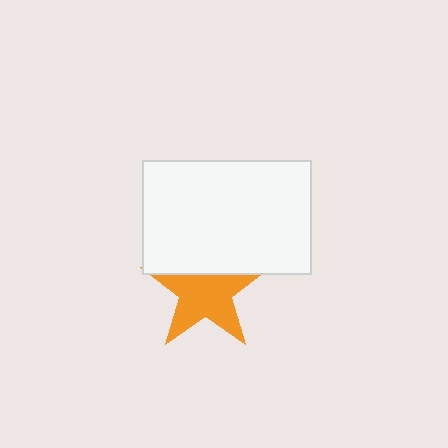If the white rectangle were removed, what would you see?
You would see the complete orange star.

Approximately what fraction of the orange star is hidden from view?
Roughly 32% of the orange star is hidden behind the white rectangle.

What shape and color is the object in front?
The object in front is a white rectangle.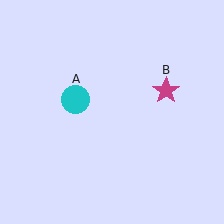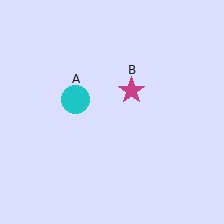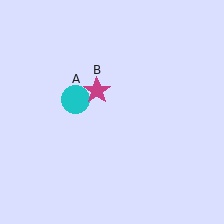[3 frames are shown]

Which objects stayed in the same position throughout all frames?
Cyan circle (object A) remained stationary.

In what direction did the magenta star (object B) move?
The magenta star (object B) moved left.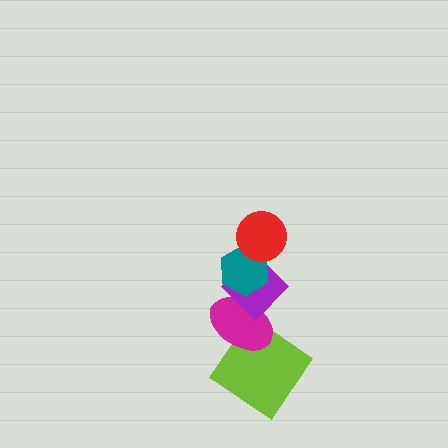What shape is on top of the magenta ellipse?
The purple diamond is on top of the magenta ellipse.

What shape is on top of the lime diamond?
The magenta ellipse is on top of the lime diamond.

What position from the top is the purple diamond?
The purple diamond is 3rd from the top.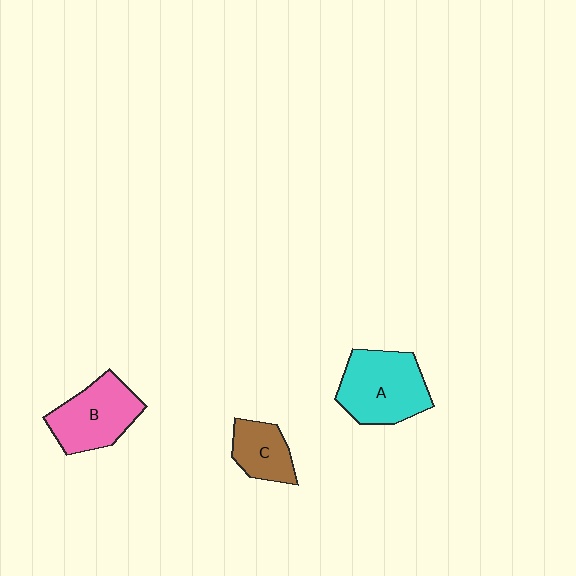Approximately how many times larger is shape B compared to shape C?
Approximately 1.6 times.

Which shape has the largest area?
Shape A (cyan).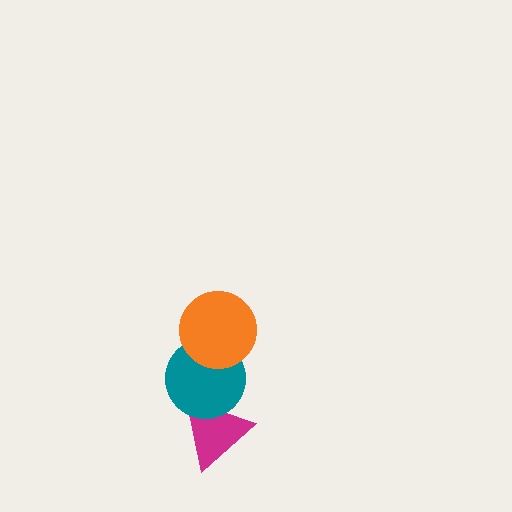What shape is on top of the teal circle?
The orange circle is on top of the teal circle.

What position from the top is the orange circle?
The orange circle is 1st from the top.